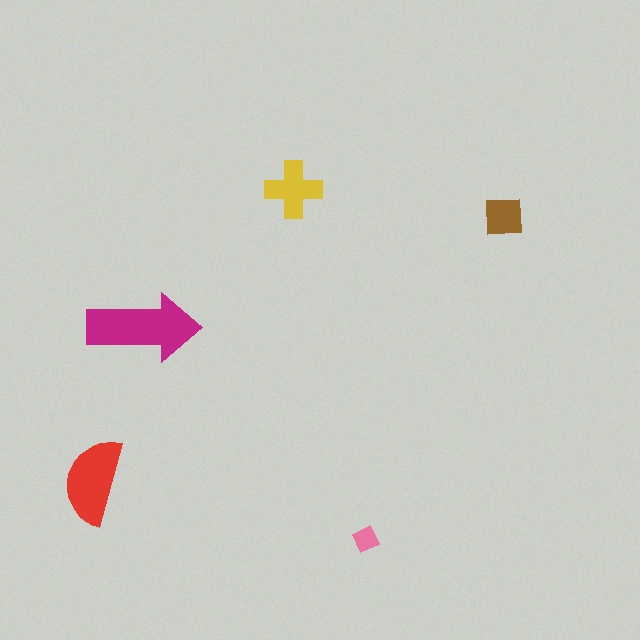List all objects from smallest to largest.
The pink diamond, the brown square, the yellow cross, the red semicircle, the magenta arrow.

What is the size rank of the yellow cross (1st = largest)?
3rd.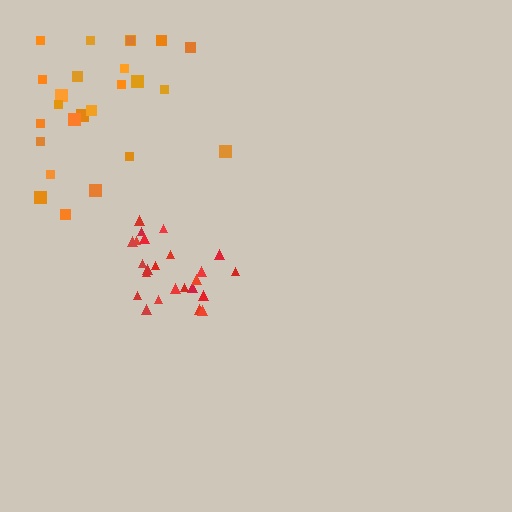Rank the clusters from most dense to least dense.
red, orange.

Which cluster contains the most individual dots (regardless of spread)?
Orange (25).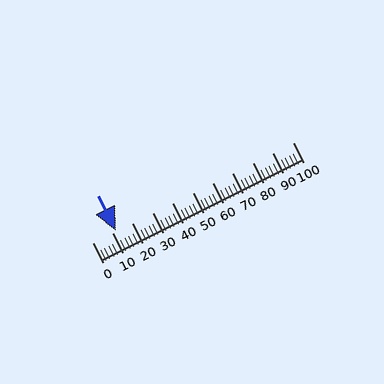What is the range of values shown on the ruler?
The ruler shows values from 0 to 100.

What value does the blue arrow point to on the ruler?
The blue arrow points to approximately 12.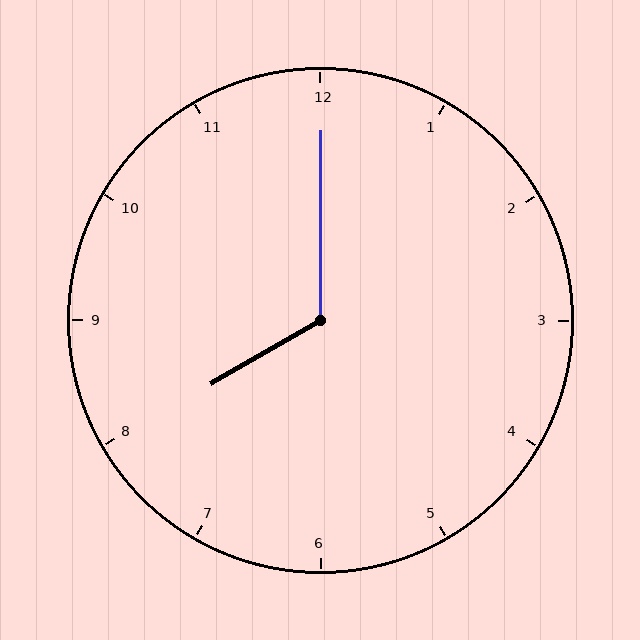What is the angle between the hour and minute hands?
Approximately 120 degrees.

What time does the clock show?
8:00.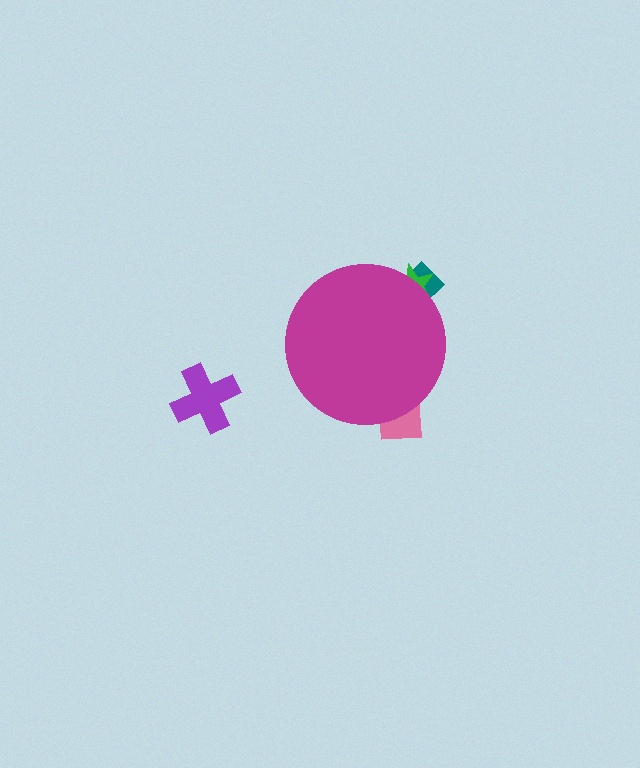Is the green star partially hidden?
Yes, the green star is partially hidden behind the magenta circle.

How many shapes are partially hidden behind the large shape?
3 shapes are partially hidden.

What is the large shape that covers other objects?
A magenta circle.